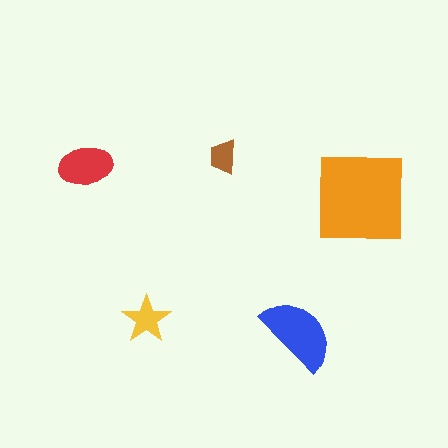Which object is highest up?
The brown trapezoid is topmost.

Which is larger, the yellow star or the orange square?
The orange square.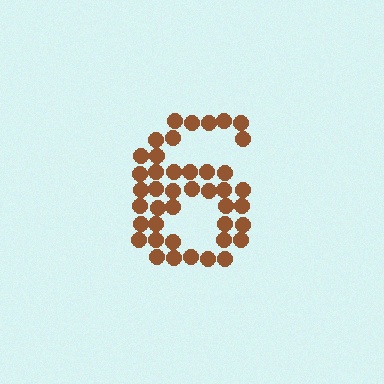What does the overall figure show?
The overall figure shows the digit 6.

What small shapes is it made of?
It is made of small circles.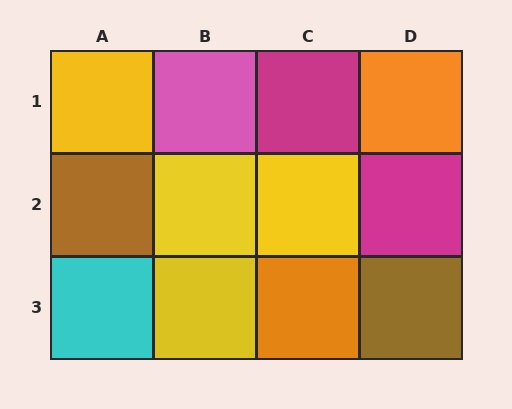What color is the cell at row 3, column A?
Cyan.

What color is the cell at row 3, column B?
Yellow.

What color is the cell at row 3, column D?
Brown.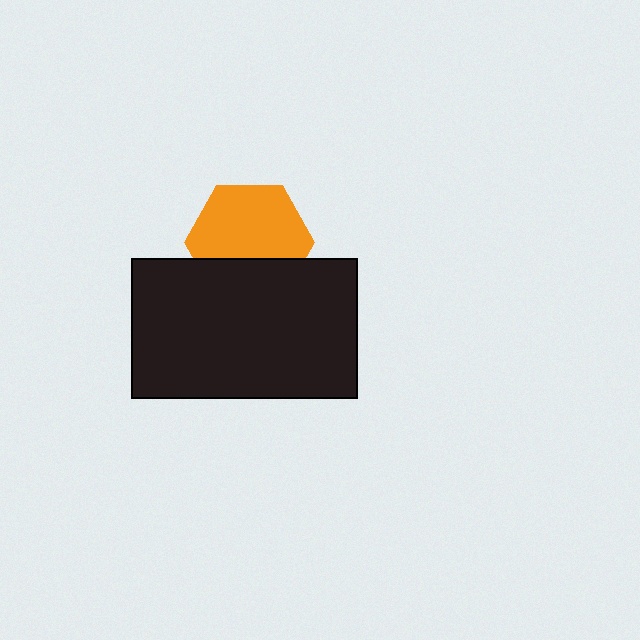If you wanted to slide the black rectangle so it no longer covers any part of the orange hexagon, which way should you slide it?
Slide it down — that is the most direct way to separate the two shapes.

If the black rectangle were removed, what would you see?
You would see the complete orange hexagon.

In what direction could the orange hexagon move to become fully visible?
The orange hexagon could move up. That would shift it out from behind the black rectangle entirely.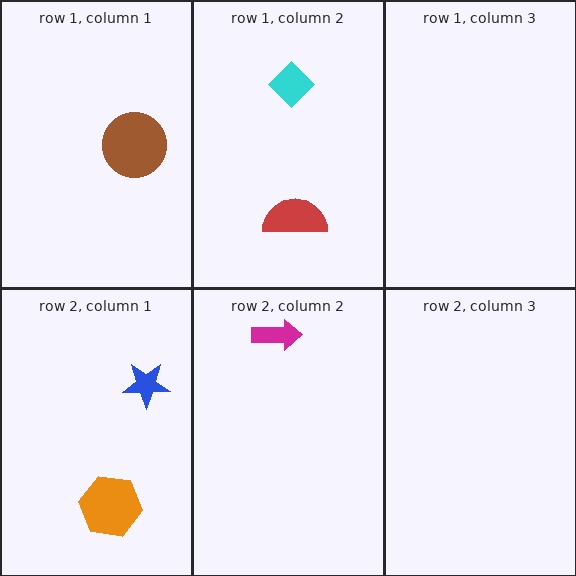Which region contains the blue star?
The row 2, column 1 region.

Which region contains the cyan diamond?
The row 1, column 2 region.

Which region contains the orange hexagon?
The row 2, column 1 region.